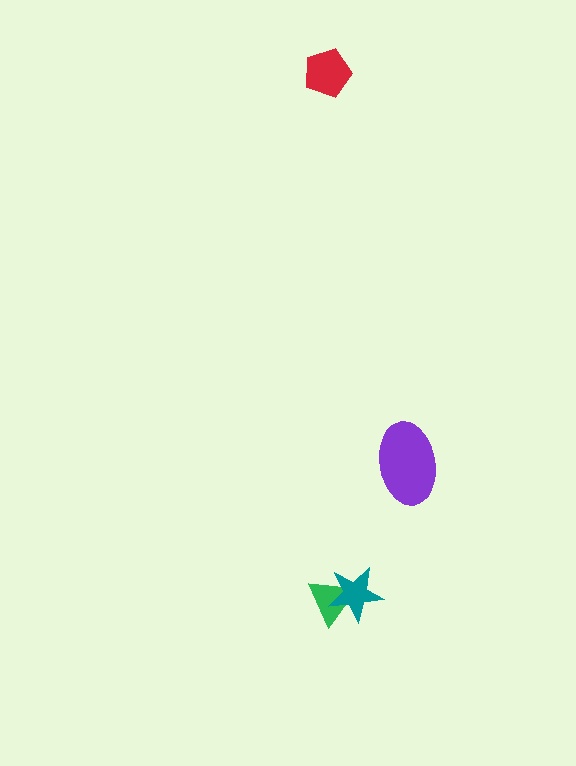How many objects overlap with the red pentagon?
0 objects overlap with the red pentagon.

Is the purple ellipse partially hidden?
No, no other shape covers it.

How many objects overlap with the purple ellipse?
0 objects overlap with the purple ellipse.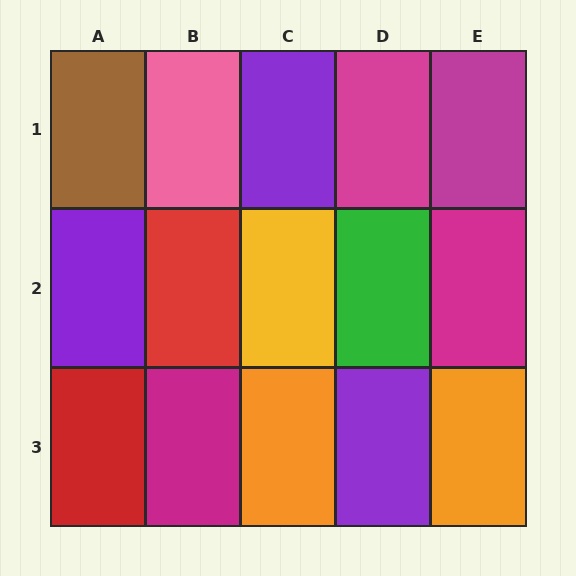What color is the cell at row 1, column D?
Magenta.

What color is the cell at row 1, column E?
Magenta.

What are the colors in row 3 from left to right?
Red, magenta, orange, purple, orange.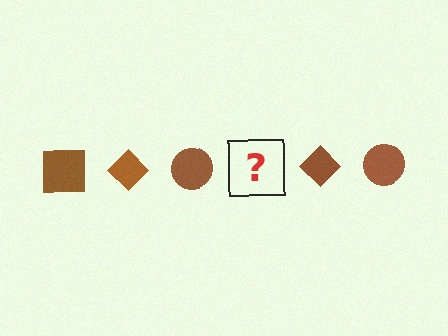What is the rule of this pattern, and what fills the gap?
The rule is that the pattern cycles through square, diamond, circle shapes in brown. The gap should be filled with a brown square.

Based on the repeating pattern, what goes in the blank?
The blank should be a brown square.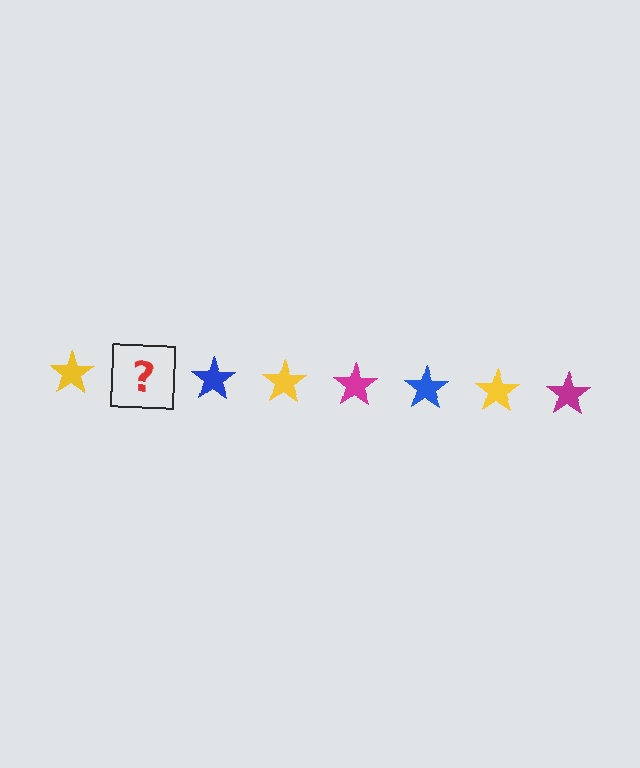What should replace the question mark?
The question mark should be replaced with a magenta star.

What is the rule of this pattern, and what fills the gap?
The rule is that the pattern cycles through yellow, magenta, blue stars. The gap should be filled with a magenta star.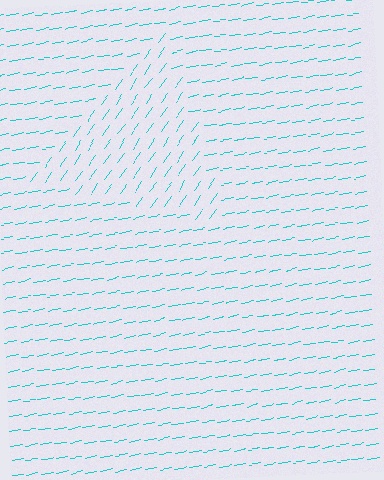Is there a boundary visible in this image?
Yes, there is a texture boundary formed by a change in line orientation.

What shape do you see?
I see a triangle.